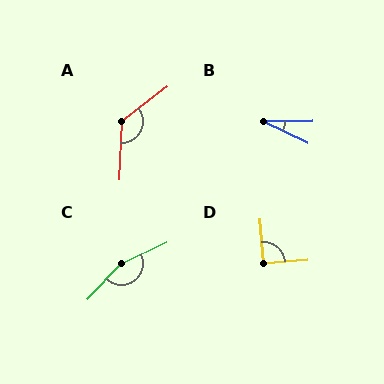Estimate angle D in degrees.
Approximately 90 degrees.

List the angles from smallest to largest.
B (26°), D (90°), A (130°), C (159°).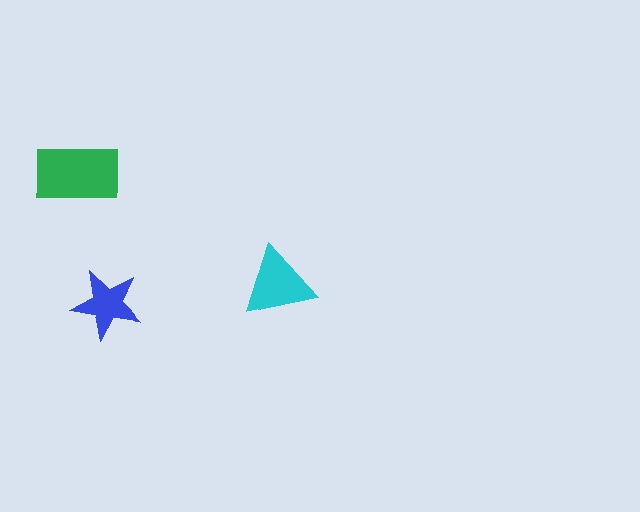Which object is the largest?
The green rectangle.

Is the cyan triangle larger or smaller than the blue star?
Larger.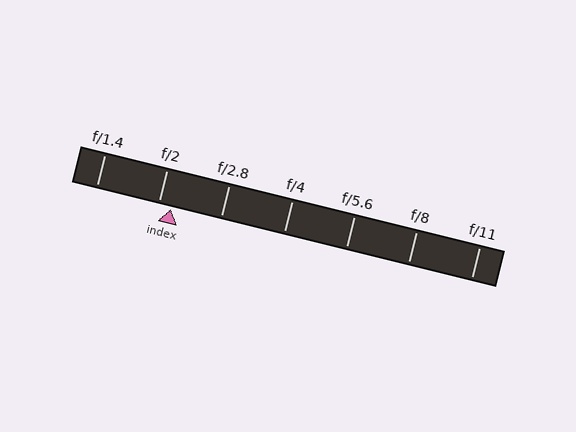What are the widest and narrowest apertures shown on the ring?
The widest aperture shown is f/1.4 and the narrowest is f/11.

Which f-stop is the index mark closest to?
The index mark is closest to f/2.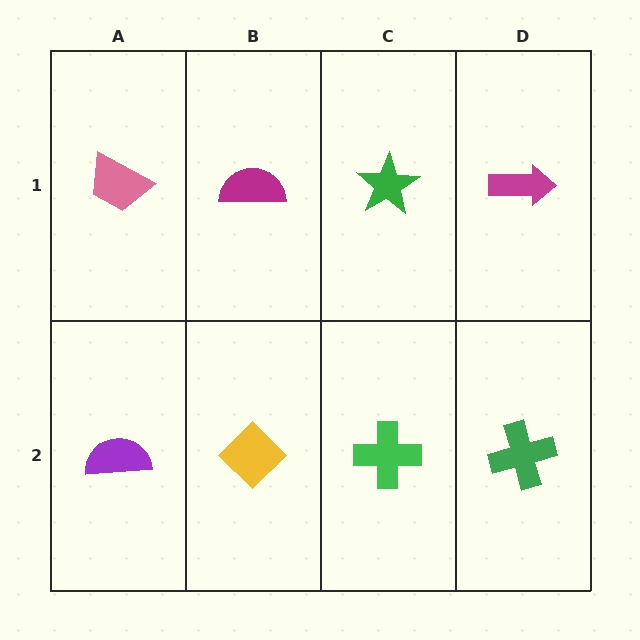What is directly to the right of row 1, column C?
A magenta arrow.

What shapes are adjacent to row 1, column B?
A yellow diamond (row 2, column B), a pink trapezoid (row 1, column A), a green star (row 1, column C).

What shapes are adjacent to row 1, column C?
A green cross (row 2, column C), a magenta semicircle (row 1, column B), a magenta arrow (row 1, column D).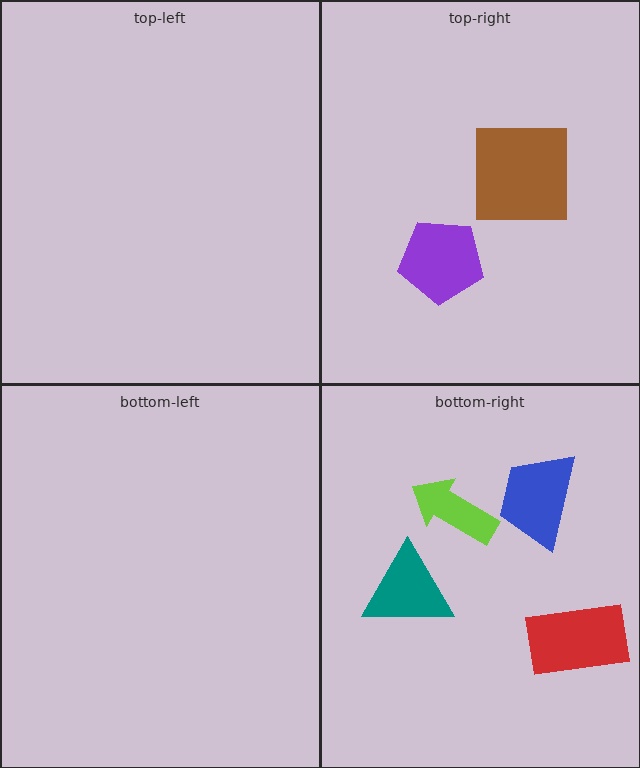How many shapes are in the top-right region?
2.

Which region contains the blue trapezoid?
The bottom-right region.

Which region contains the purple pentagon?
The top-right region.